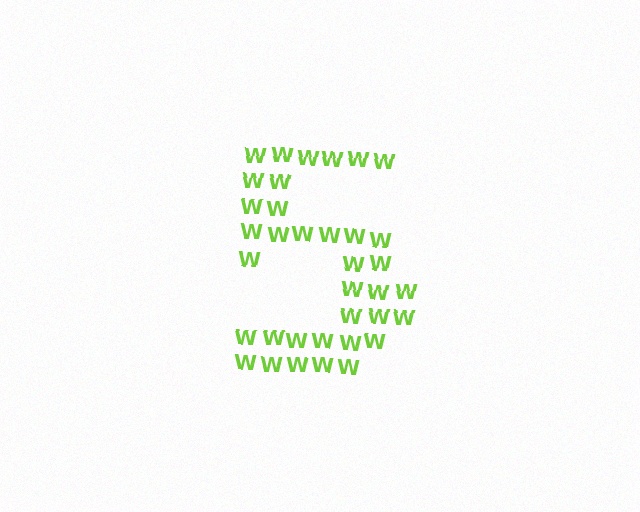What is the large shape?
The large shape is the digit 5.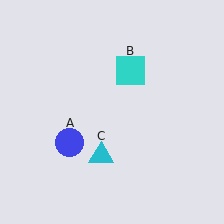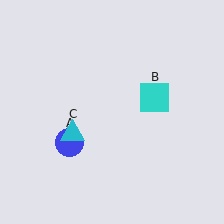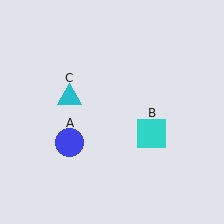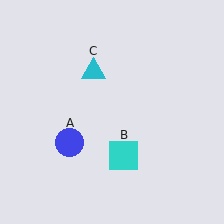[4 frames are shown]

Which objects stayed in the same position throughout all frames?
Blue circle (object A) remained stationary.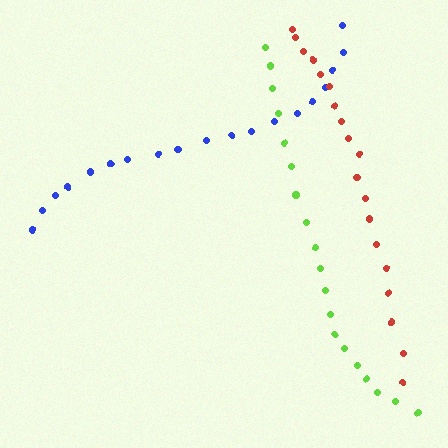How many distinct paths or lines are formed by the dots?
There are 3 distinct paths.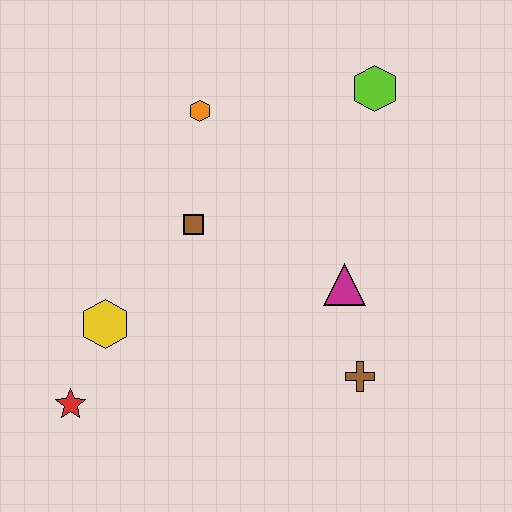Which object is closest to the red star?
The yellow hexagon is closest to the red star.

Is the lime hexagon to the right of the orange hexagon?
Yes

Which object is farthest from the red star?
The lime hexagon is farthest from the red star.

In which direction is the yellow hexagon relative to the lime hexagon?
The yellow hexagon is to the left of the lime hexagon.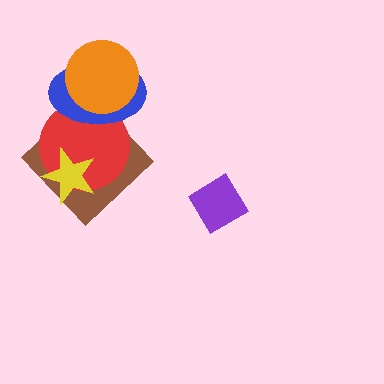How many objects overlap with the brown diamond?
3 objects overlap with the brown diamond.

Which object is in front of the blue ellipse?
The orange circle is in front of the blue ellipse.